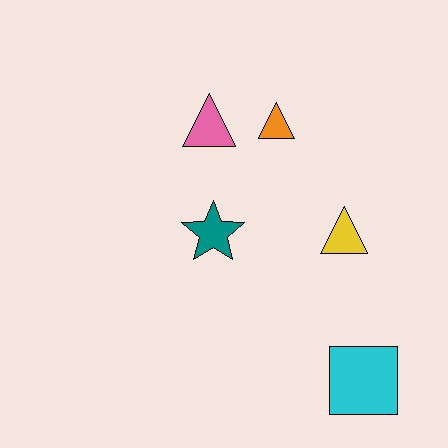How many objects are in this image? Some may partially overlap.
There are 5 objects.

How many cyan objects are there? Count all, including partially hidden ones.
There is 1 cyan object.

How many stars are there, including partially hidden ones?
There is 1 star.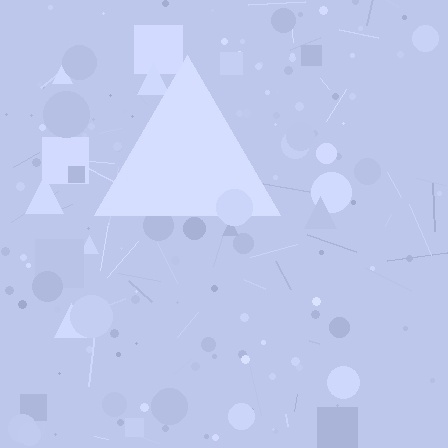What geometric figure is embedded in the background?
A triangle is embedded in the background.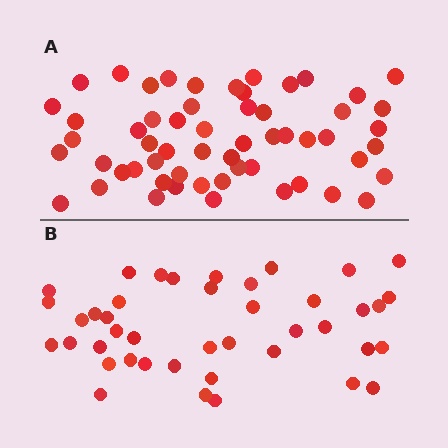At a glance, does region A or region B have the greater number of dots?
Region A (the top region) has more dots.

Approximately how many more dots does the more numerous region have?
Region A has approximately 15 more dots than region B.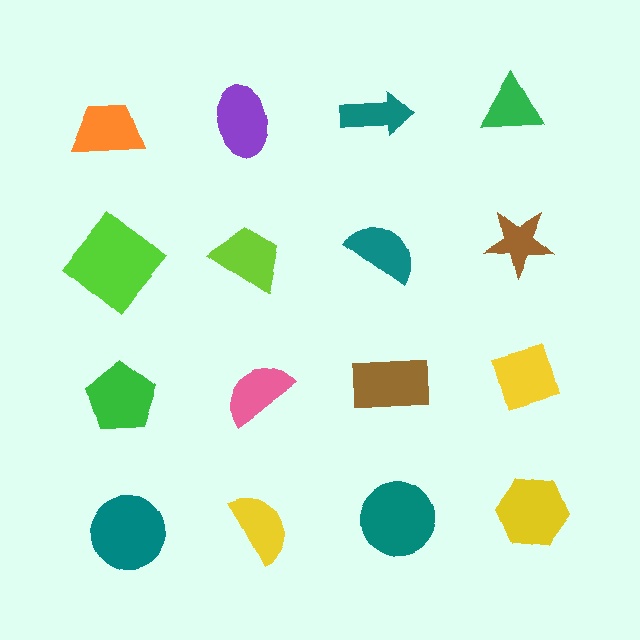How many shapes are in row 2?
4 shapes.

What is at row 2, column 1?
A lime diamond.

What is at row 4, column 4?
A yellow hexagon.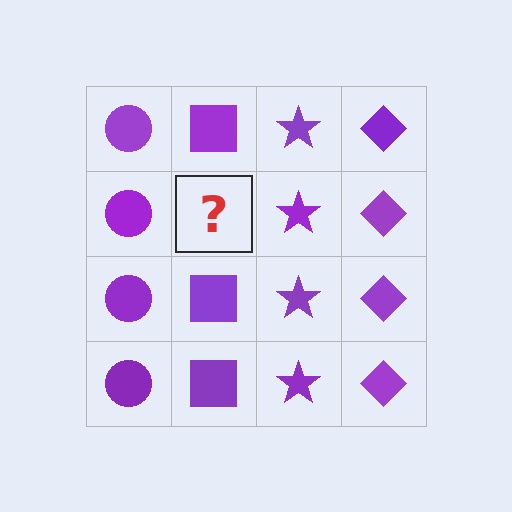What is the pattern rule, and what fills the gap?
The rule is that each column has a consistent shape. The gap should be filled with a purple square.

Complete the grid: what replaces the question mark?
The question mark should be replaced with a purple square.